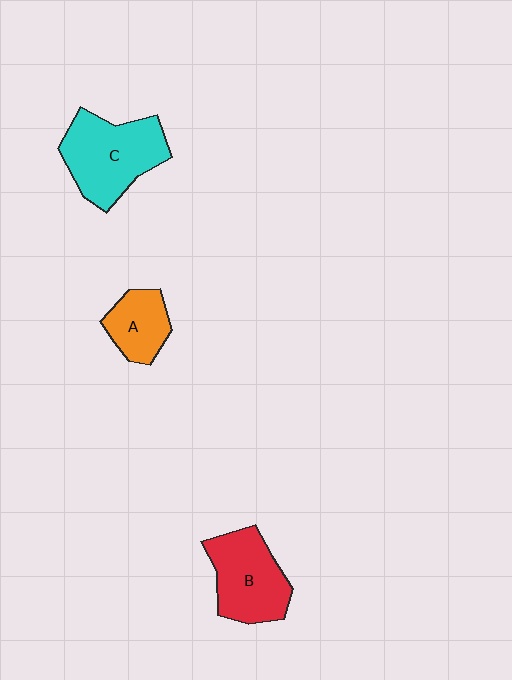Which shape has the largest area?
Shape C (cyan).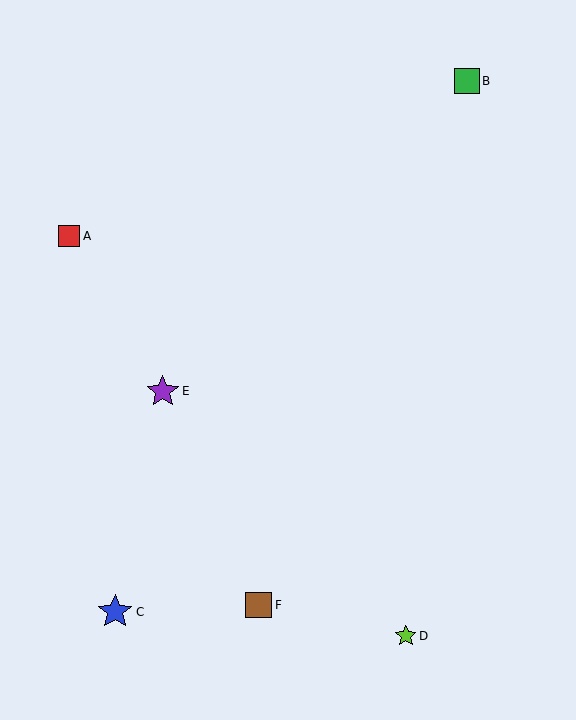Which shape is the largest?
The blue star (labeled C) is the largest.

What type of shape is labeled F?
Shape F is a brown square.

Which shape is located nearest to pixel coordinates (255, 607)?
The brown square (labeled F) at (259, 605) is nearest to that location.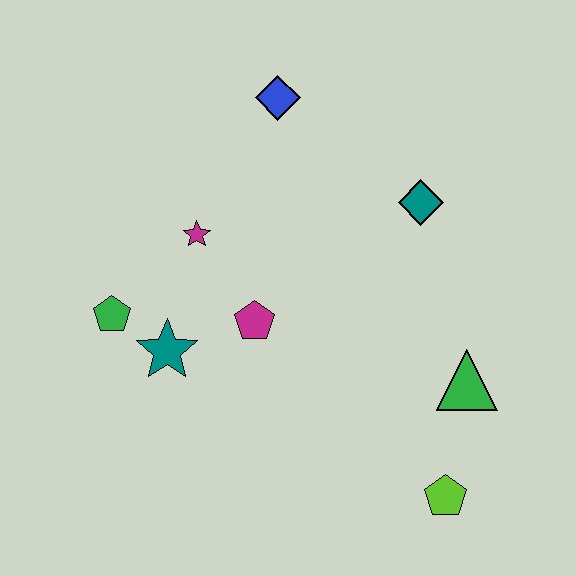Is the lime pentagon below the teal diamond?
Yes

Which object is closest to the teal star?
The green pentagon is closest to the teal star.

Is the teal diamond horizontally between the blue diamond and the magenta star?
No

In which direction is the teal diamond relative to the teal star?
The teal diamond is to the right of the teal star.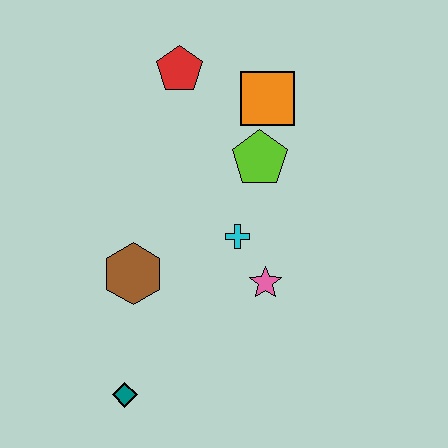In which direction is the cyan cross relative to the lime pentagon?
The cyan cross is below the lime pentagon.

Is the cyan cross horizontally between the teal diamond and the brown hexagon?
No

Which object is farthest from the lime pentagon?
The teal diamond is farthest from the lime pentagon.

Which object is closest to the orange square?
The lime pentagon is closest to the orange square.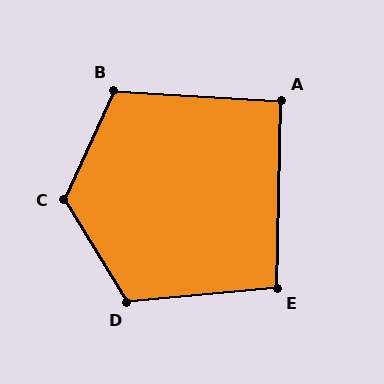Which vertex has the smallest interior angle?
A, at approximately 92 degrees.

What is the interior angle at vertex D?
Approximately 116 degrees (obtuse).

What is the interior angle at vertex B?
Approximately 111 degrees (obtuse).